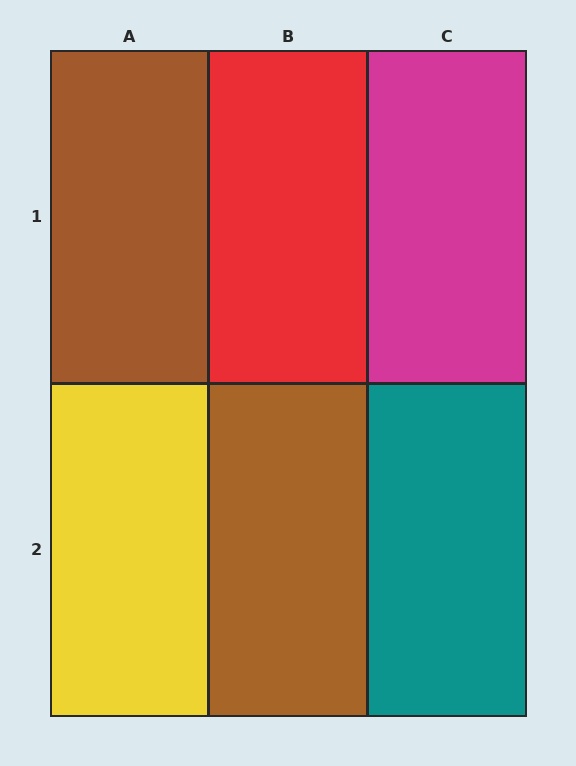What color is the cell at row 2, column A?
Yellow.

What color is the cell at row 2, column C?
Teal.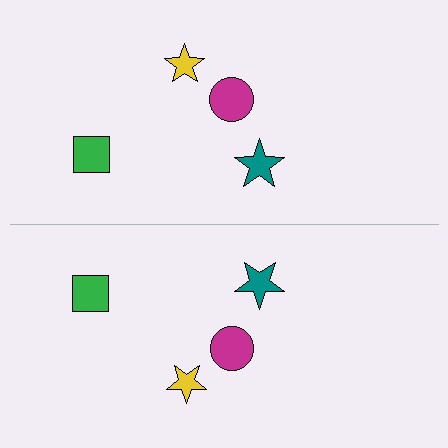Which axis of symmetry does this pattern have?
The pattern has a horizontal axis of symmetry running through the center of the image.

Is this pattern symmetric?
Yes, this pattern has bilateral (reflection) symmetry.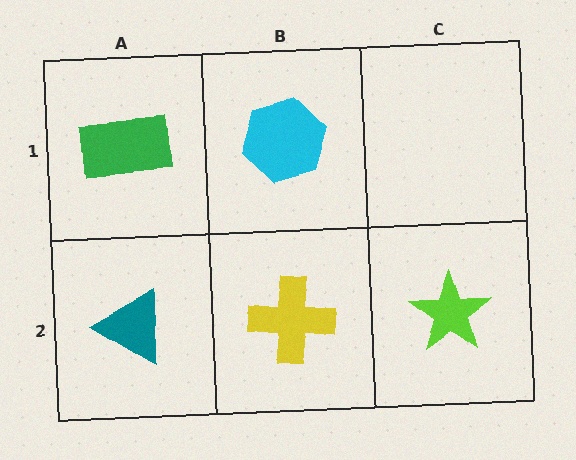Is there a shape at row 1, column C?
No, that cell is empty.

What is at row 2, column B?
A yellow cross.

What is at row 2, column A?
A teal triangle.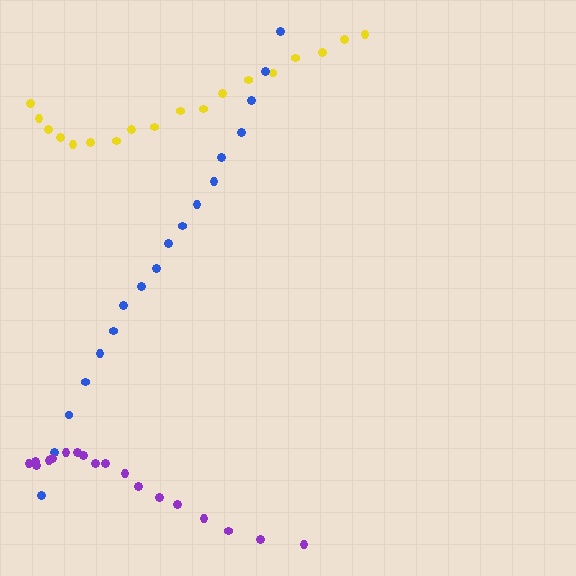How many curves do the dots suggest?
There are 3 distinct paths.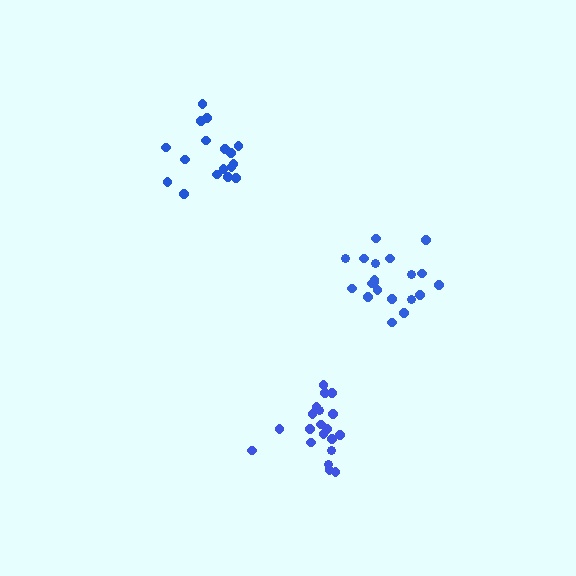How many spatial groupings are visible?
There are 3 spatial groupings.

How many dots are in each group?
Group 1: 17 dots, Group 2: 20 dots, Group 3: 20 dots (57 total).